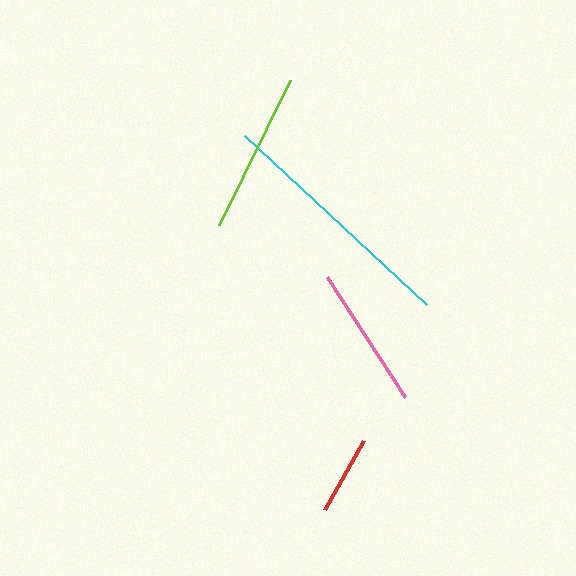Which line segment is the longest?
The cyan line is the longest at approximately 249 pixels.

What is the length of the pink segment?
The pink segment is approximately 143 pixels long.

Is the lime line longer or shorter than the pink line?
The lime line is longer than the pink line.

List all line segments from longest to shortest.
From longest to shortest: cyan, lime, pink, red.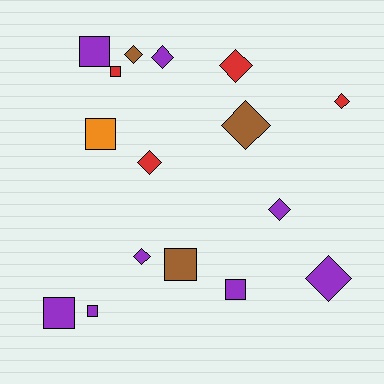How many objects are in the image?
There are 16 objects.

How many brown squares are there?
There is 1 brown square.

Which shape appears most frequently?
Diamond, with 9 objects.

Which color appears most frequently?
Purple, with 8 objects.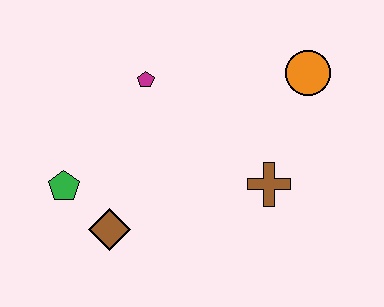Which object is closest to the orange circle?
The brown cross is closest to the orange circle.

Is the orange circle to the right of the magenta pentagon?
Yes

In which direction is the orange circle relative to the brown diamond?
The orange circle is to the right of the brown diamond.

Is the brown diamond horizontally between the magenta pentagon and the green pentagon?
Yes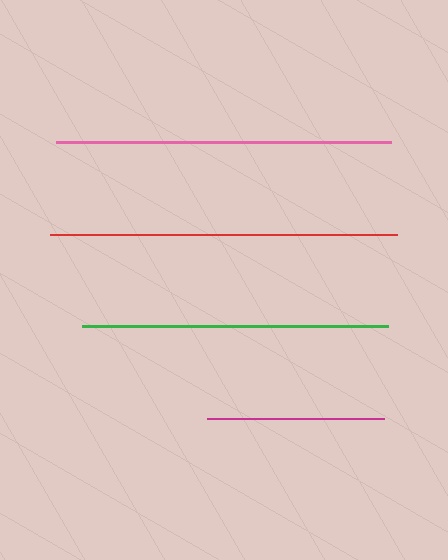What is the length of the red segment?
The red segment is approximately 347 pixels long.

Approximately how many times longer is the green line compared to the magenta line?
The green line is approximately 1.7 times the length of the magenta line.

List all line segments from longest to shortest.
From longest to shortest: red, pink, green, magenta.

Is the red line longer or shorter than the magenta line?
The red line is longer than the magenta line.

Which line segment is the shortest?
The magenta line is the shortest at approximately 177 pixels.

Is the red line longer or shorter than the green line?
The red line is longer than the green line.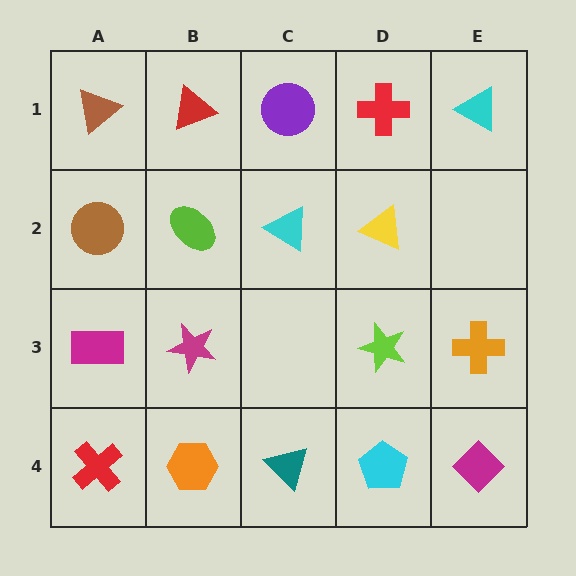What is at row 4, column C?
A teal triangle.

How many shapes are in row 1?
5 shapes.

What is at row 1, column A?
A brown triangle.